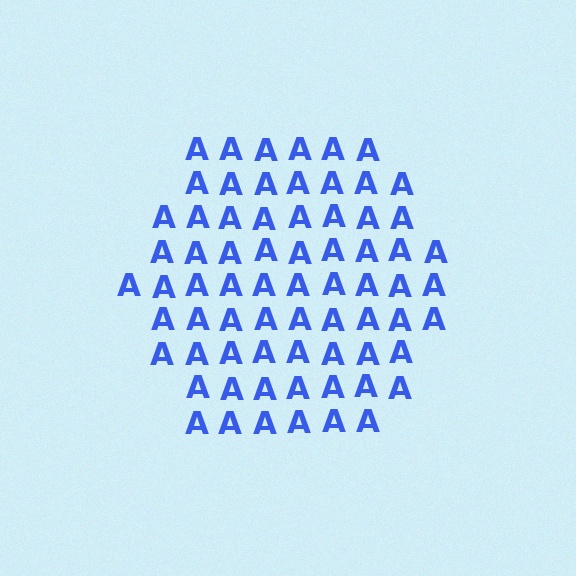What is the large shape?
The large shape is a hexagon.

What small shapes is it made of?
It is made of small letter A's.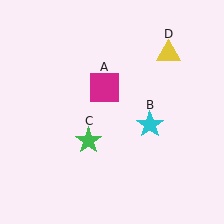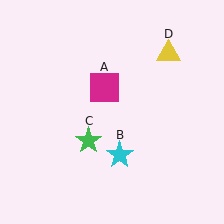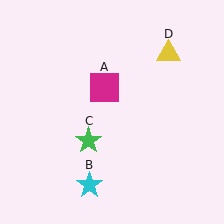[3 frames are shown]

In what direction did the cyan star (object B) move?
The cyan star (object B) moved down and to the left.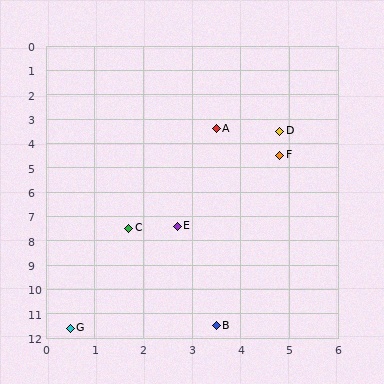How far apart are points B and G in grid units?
Points B and G are about 3.0 grid units apart.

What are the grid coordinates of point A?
Point A is at approximately (3.5, 3.4).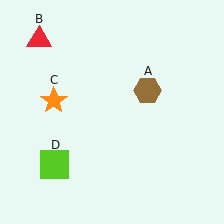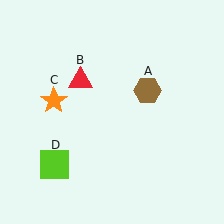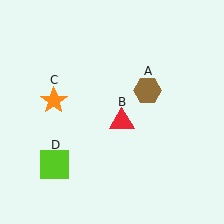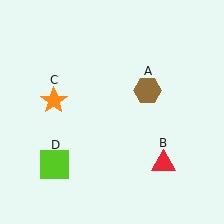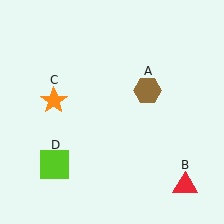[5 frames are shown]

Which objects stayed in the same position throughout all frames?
Brown hexagon (object A) and orange star (object C) and lime square (object D) remained stationary.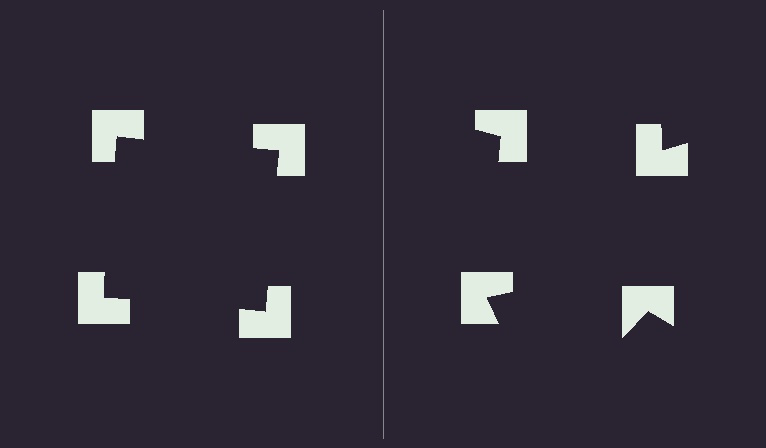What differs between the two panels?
The notched squares are positioned identically on both sides; only the wedge orientations differ. On the left they align to a square; on the right they are misaligned.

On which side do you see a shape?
An illusory square appears on the left side. On the right side the wedge cuts are rotated, so no coherent shape forms.